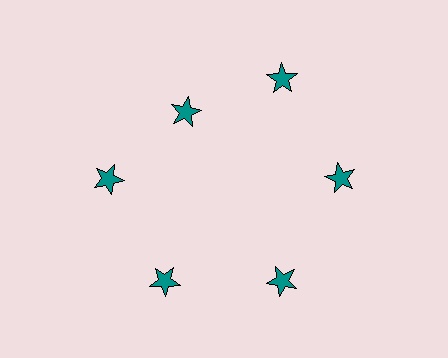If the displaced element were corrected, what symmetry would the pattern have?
It would have 6-fold rotational symmetry — the pattern would map onto itself every 60 degrees.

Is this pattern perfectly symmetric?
No. The 6 teal stars are arranged in a ring, but one element near the 11 o'clock position is pulled inward toward the center, breaking the 6-fold rotational symmetry.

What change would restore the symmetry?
The symmetry would be restored by moving it outward, back onto the ring so that all 6 stars sit at equal angles and equal distance from the center.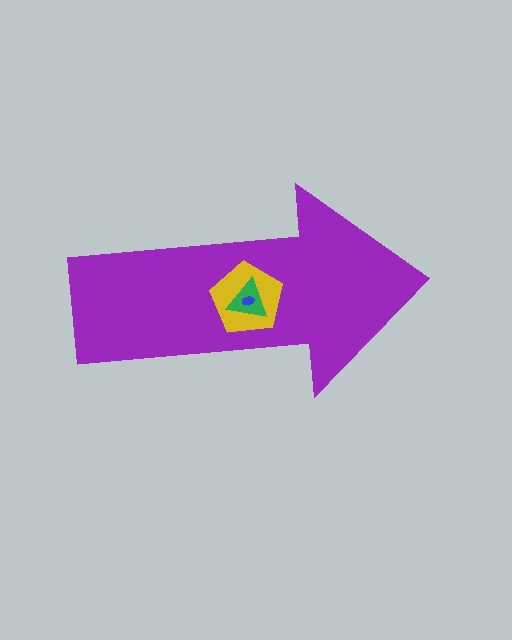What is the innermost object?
The blue ellipse.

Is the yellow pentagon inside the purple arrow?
Yes.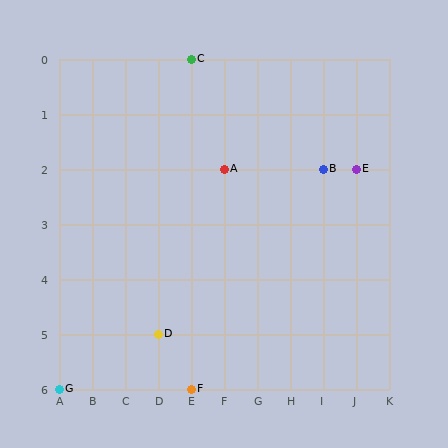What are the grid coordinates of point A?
Point A is at grid coordinates (F, 2).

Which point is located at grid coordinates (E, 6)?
Point F is at (E, 6).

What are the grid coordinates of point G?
Point G is at grid coordinates (A, 6).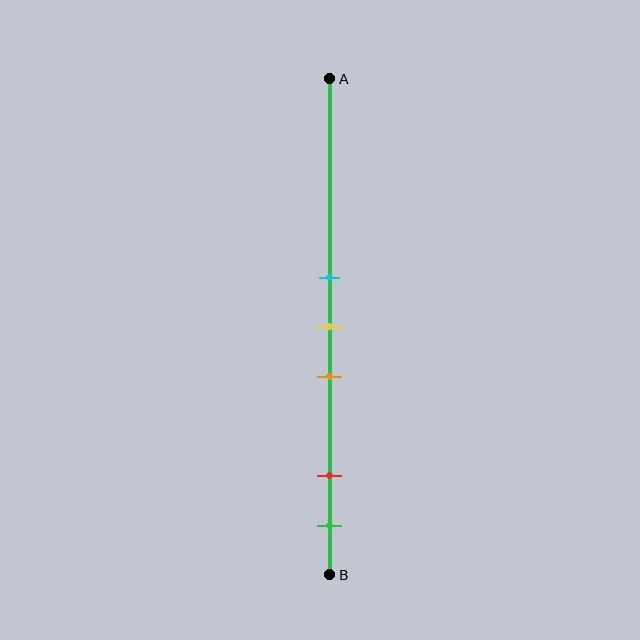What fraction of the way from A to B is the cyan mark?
The cyan mark is approximately 40% (0.4) of the way from A to B.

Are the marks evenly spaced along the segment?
No, the marks are not evenly spaced.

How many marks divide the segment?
There are 5 marks dividing the segment.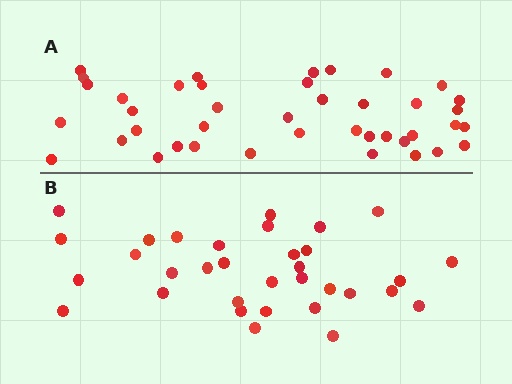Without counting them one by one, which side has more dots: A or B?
Region A (the top region) has more dots.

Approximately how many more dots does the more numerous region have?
Region A has roughly 8 or so more dots than region B.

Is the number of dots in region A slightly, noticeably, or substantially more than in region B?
Region A has only slightly more — the two regions are fairly close. The ratio is roughly 1.2 to 1.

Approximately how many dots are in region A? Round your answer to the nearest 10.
About 40 dots. (The exact count is 41, which rounds to 40.)